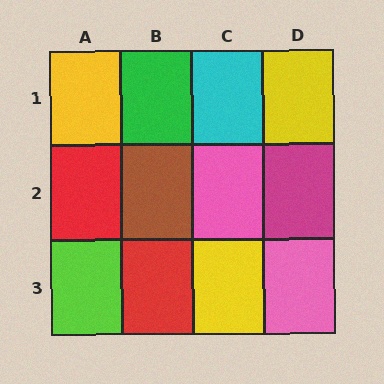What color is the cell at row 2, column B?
Brown.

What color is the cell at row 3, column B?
Red.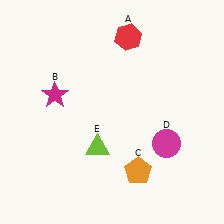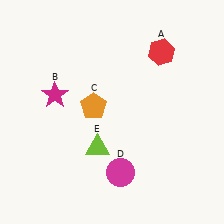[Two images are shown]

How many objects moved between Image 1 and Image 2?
3 objects moved between the two images.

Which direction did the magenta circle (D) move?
The magenta circle (D) moved left.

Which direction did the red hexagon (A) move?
The red hexagon (A) moved right.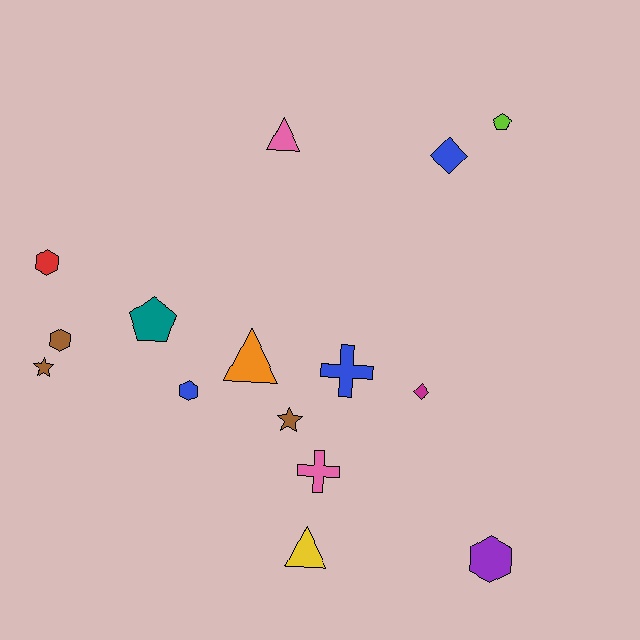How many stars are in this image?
There are 2 stars.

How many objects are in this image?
There are 15 objects.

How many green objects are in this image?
There are no green objects.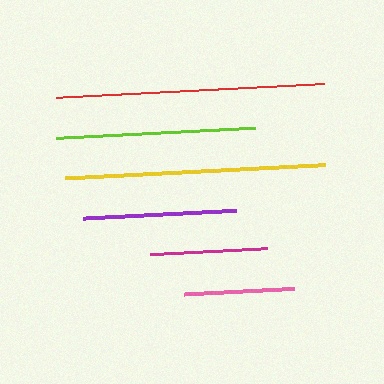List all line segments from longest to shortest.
From longest to shortest: red, yellow, lime, purple, magenta, pink.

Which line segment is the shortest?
The pink line is the shortest at approximately 110 pixels.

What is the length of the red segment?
The red segment is approximately 268 pixels long.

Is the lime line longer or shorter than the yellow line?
The yellow line is longer than the lime line.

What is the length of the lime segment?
The lime segment is approximately 199 pixels long.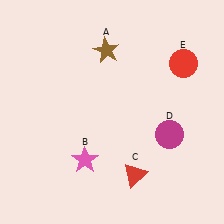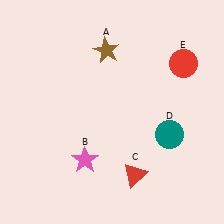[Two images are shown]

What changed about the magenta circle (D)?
In Image 1, D is magenta. In Image 2, it changed to teal.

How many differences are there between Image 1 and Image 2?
There is 1 difference between the two images.